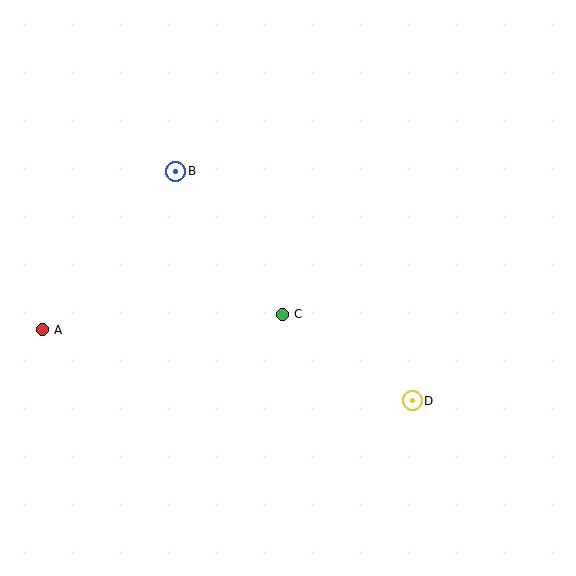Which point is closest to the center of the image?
Point C at (282, 314) is closest to the center.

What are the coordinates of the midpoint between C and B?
The midpoint between C and B is at (229, 243).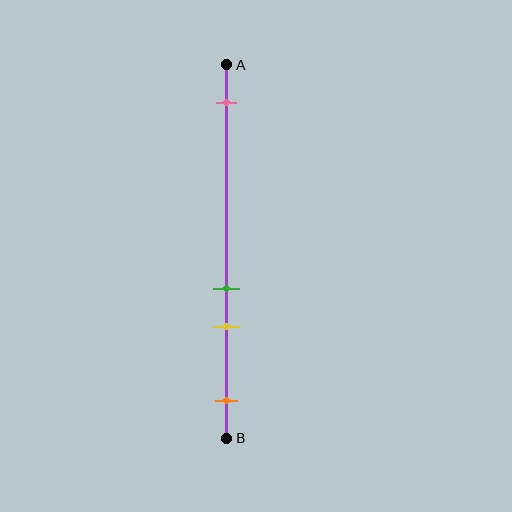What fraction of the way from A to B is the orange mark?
The orange mark is approximately 90% (0.9) of the way from A to B.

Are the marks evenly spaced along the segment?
No, the marks are not evenly spaced.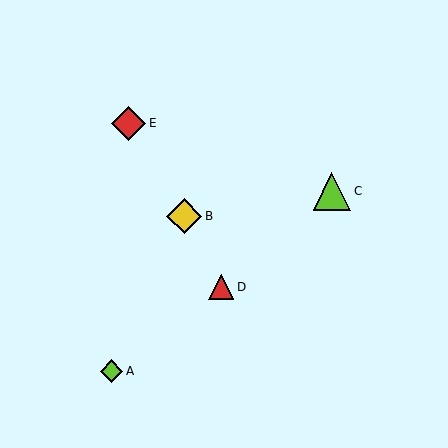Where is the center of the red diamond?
The center of the red diamond is at (129, 123).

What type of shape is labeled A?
Shape A is a lime diamond.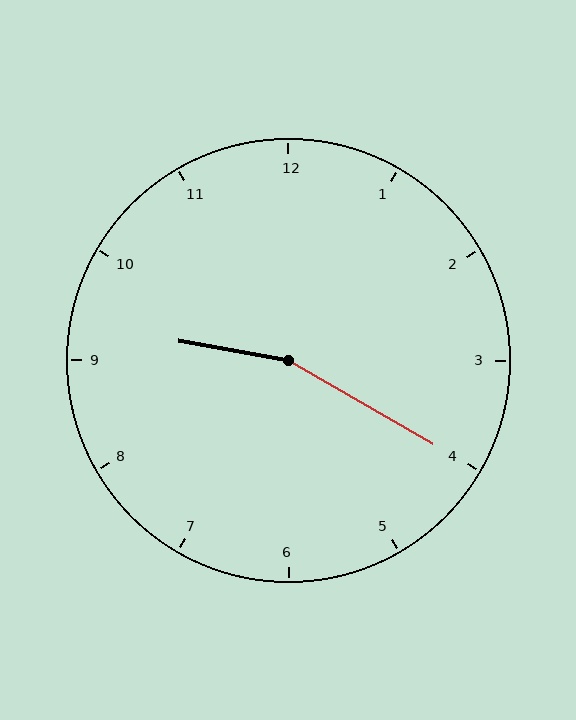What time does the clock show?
9:20.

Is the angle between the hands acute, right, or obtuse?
It is obtuse.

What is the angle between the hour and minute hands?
Approximately 160 degrees.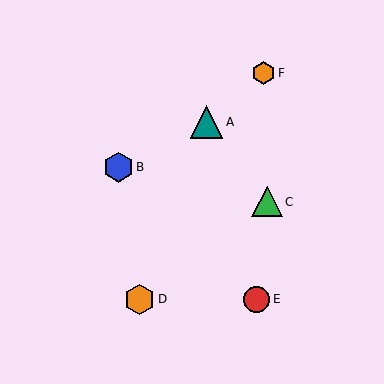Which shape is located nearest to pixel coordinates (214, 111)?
The teal triangle (labeled A) at (207, 122) is nearest to that location.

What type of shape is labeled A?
Shape A is a teal triangle.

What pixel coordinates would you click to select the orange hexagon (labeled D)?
Click at (139, 299) to select the orange hexagon D.